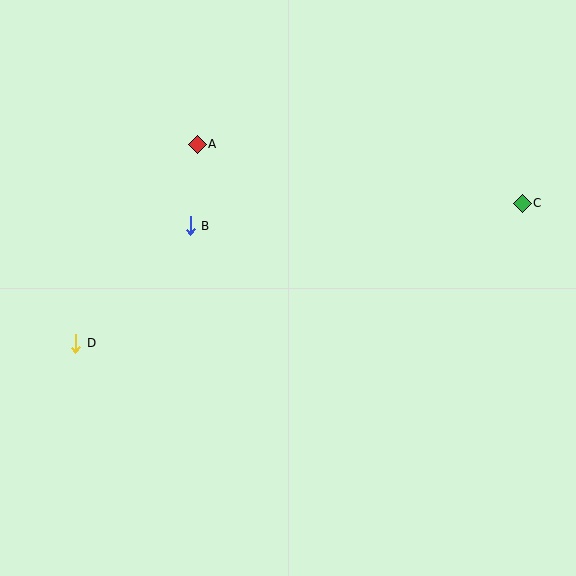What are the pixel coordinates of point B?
Point B is at (190, 226).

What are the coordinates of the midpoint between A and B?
The midpoint between A and B is at (194, 185).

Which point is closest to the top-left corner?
Point A is closest to the top-left corner.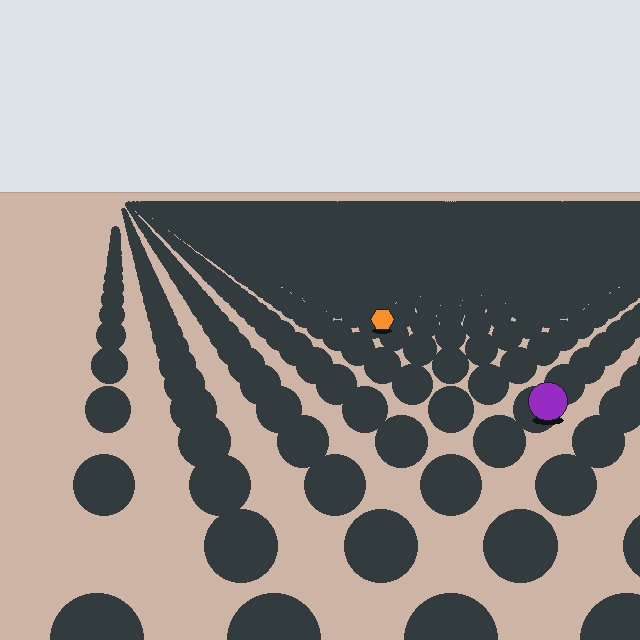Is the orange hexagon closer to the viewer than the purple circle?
No. The purple circle is closer — you can tell from the texture gradient: the ground texture is coarser near it.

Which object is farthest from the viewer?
The orange hexagon is farthest from the viewer. It appears smaller and the ground texture around it is denser.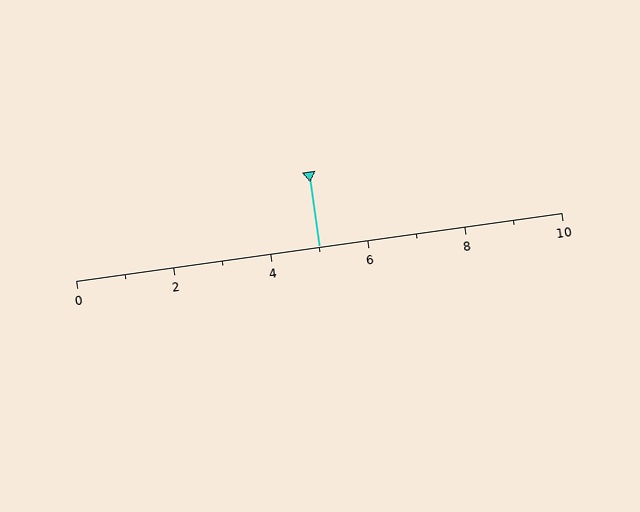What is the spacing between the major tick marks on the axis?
The major ticks are spaced 2 apart.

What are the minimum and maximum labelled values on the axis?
The axis runs from 0 to 10.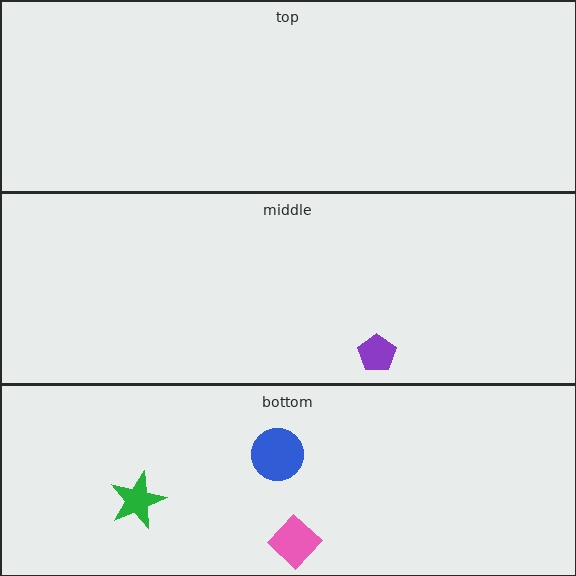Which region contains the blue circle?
The bottom region.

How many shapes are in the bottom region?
3.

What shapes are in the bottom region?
The blue circle, the pink diamond, the green star.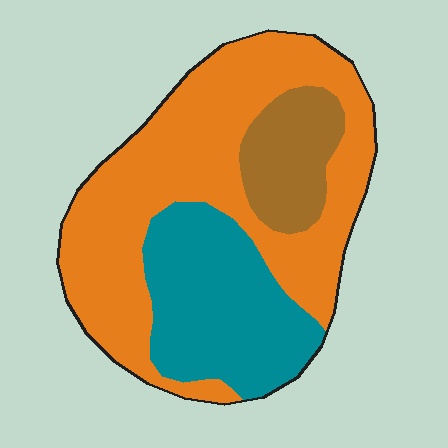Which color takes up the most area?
Orange, at roughly 60%.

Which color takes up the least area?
Brown, at roughly 15%.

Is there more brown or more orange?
Orange.